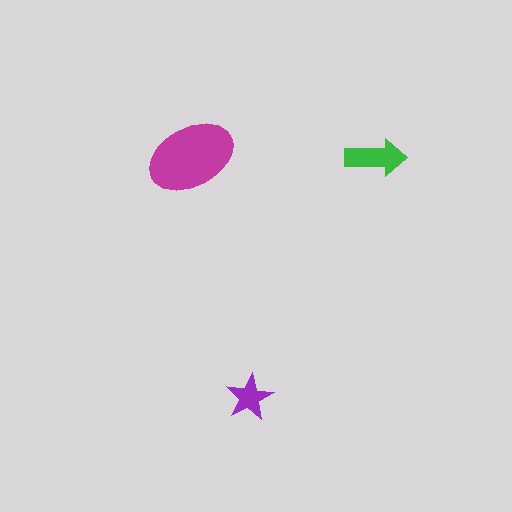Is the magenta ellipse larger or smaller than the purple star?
Larger.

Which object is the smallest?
The purple star.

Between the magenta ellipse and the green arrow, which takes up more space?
The magenta ellipse.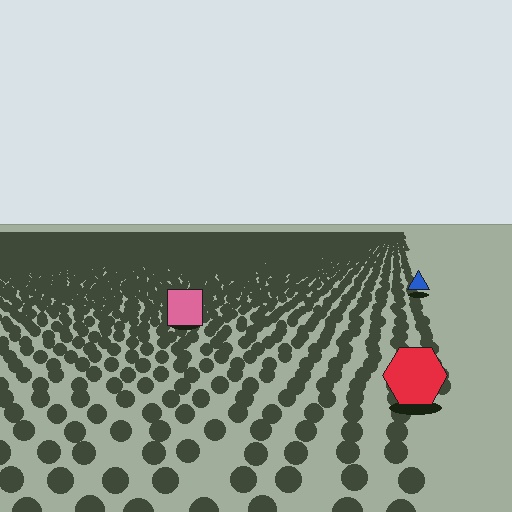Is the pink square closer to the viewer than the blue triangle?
Yes. The pink square is closer — you can tell from the texture gradient: the ground texture is coarser near it.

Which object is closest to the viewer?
The red hexagon is closest. The texture marks near it are larger and more spread out.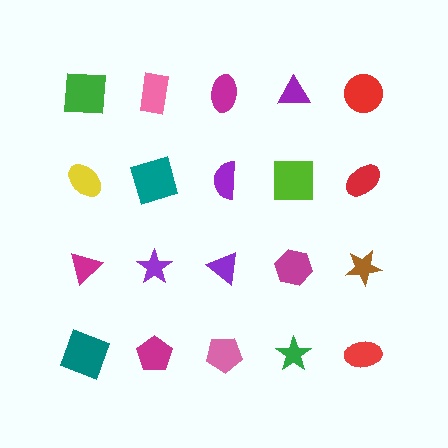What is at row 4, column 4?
A green star.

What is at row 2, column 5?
A red ellipse.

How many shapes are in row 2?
5 shapes.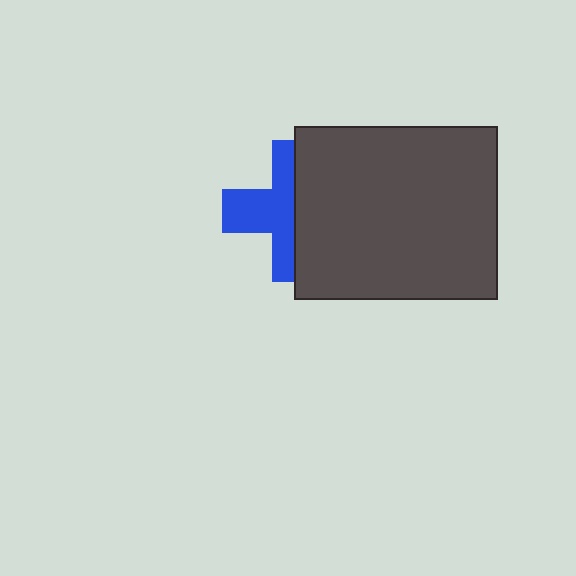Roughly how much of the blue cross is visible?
About half of it is visible (roughly 50%).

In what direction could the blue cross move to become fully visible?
The blue cross could move left. That would shift it out from behind the dark gray rectangle entirely.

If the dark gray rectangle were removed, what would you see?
You would see the complete blue cross.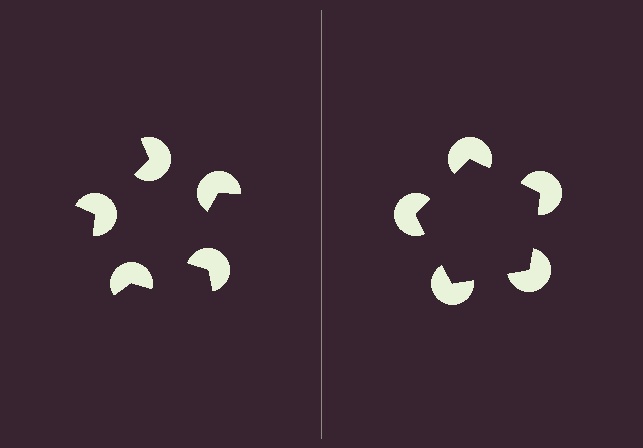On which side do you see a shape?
An illusory pentagon appears on the right side. On the left side the wedge cuts are rotated, so no coherent shape forms.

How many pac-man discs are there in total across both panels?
10 — 5 on each side.